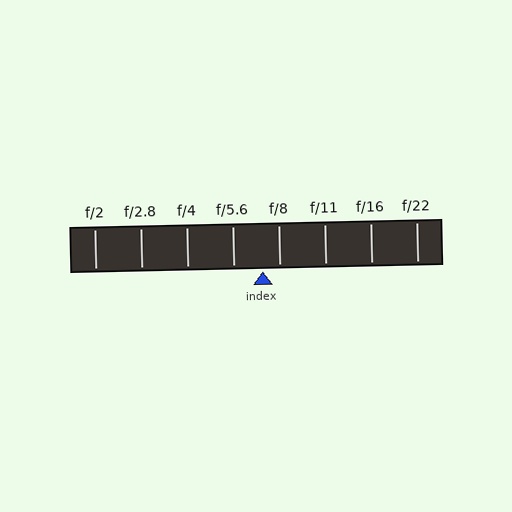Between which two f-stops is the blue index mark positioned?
The index mark is between f/5.6 and f/8.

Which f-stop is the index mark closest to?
The index mark is closest to f/8.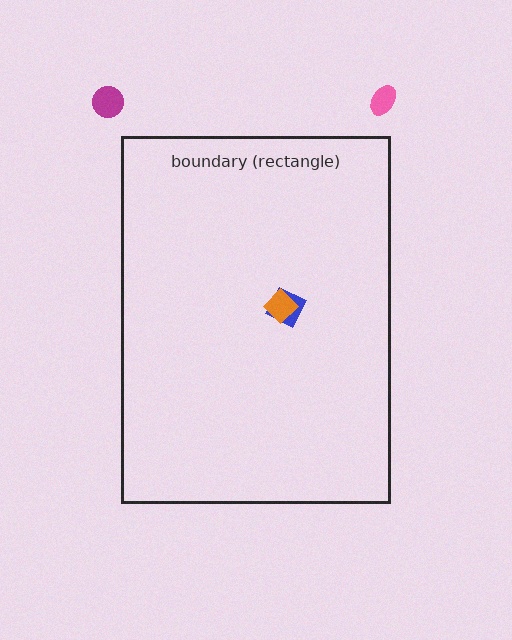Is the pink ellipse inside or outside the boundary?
Outside.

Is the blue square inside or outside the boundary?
Inside.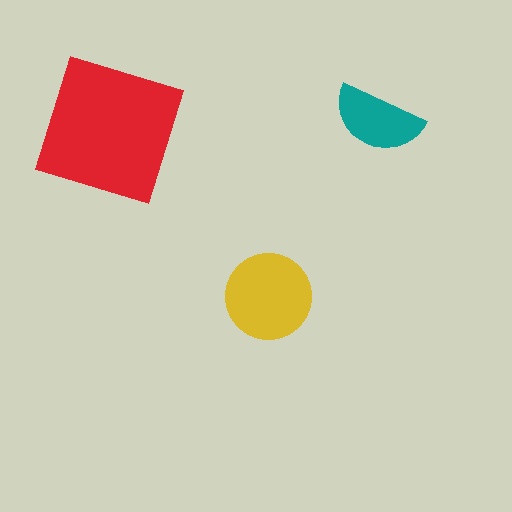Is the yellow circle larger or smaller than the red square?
Smaller.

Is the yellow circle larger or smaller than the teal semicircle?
Larger.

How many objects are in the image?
There are 3 objects in the image.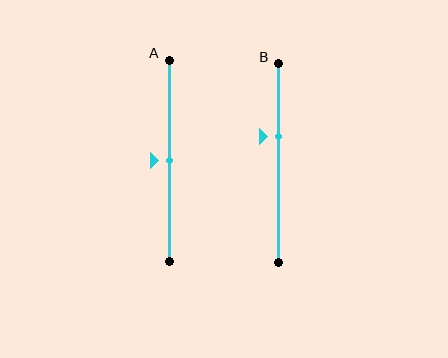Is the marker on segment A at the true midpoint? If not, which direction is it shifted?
Yes, the marker on segment A is at the true midpoint.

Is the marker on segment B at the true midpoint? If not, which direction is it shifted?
No, the marker on segment B is shifted upward by about 13% of the segment length.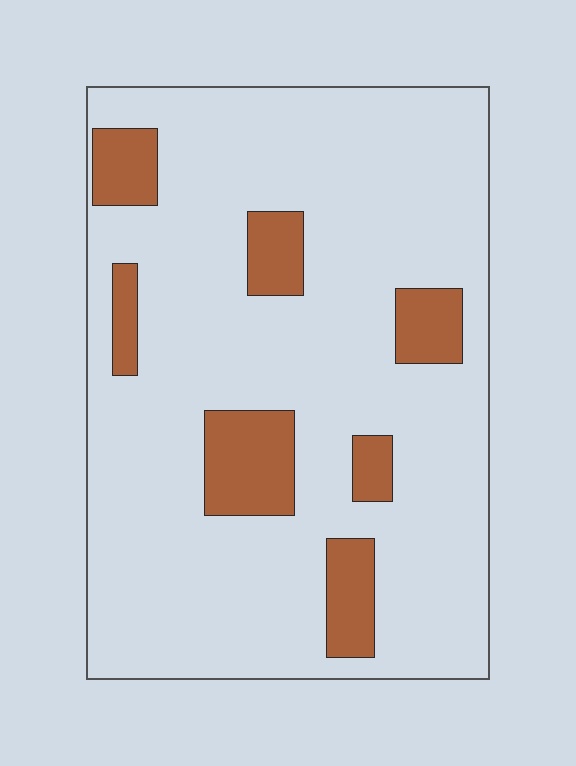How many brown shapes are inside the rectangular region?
7.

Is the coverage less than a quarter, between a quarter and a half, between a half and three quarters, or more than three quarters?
Less than a quarter.